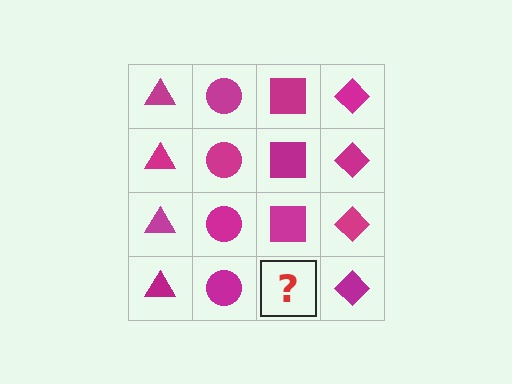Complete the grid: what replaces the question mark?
The question mark should be replaced with a magenta square.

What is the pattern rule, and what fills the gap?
The rule is that each column has a consistent shape. The gap should be filled with a magenta square.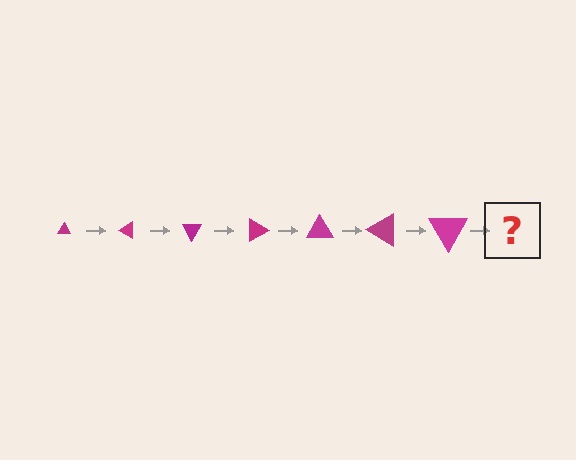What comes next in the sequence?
The next element should be a triangle, larger than the previous one and rotated 210 degrees from the start.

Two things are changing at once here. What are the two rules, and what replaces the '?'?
The two rules are that the triangle grows larger each step and it rotates 30 degrees each step. The '?' should be a triangle, larger than the previous one and rotated 210 degrees from the start.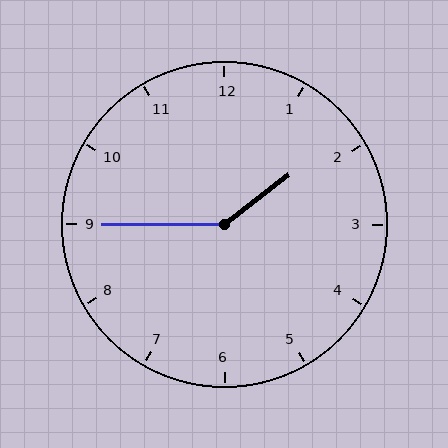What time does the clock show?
1:45.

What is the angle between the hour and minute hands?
Approximately 142 degrees.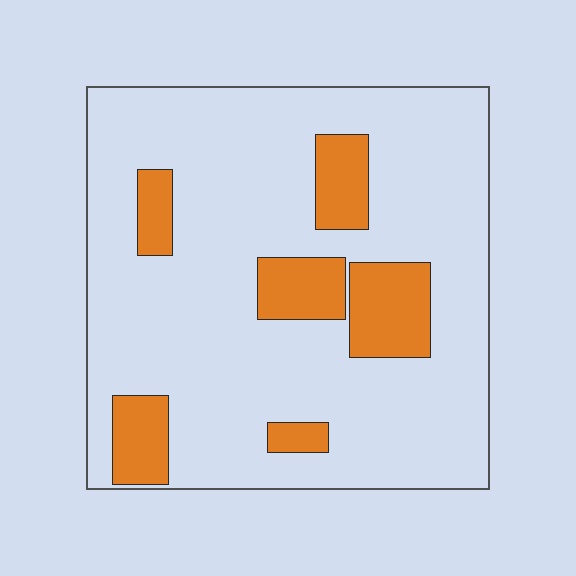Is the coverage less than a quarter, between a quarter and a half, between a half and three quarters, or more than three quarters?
Less than a quarter.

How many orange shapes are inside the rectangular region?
6.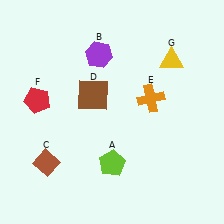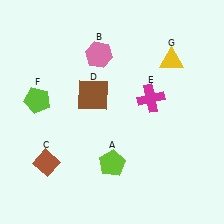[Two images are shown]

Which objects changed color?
B changed from purple to pink. E changed from orange to magenta. F changed from red to lime.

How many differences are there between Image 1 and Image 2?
There are 3 differences between the two images.